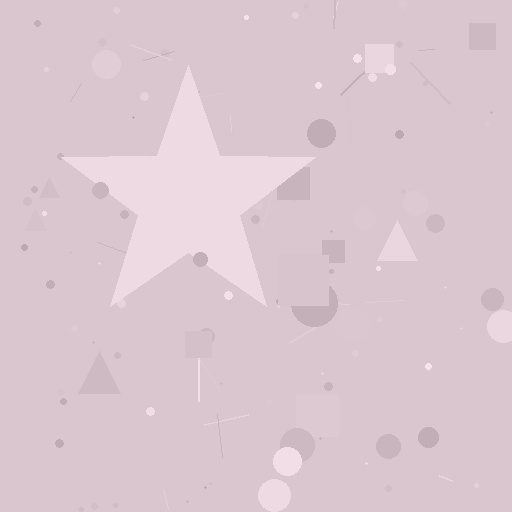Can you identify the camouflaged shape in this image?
The camouflaged shape is a star.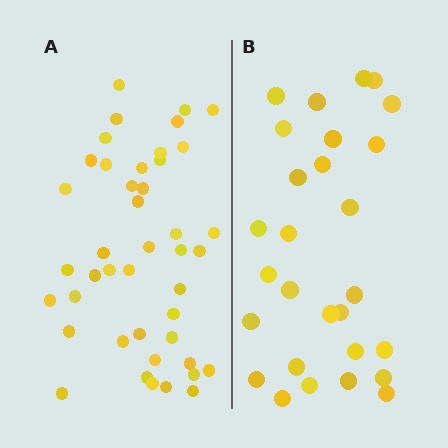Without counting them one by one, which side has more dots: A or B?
Region A (the left region) has more dots.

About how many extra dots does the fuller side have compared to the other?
Region A has approximately 15 more dots than region B.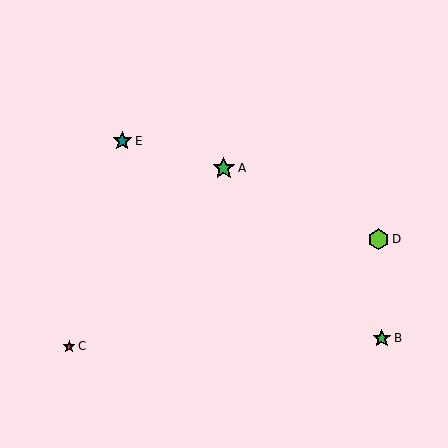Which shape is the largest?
The green star (labeled A) is the largest.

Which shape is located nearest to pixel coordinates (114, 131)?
The teal star (labeled E) at (122, 141) is nearest to that location.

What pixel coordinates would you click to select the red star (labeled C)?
Click at (69, 346) to select the red star C.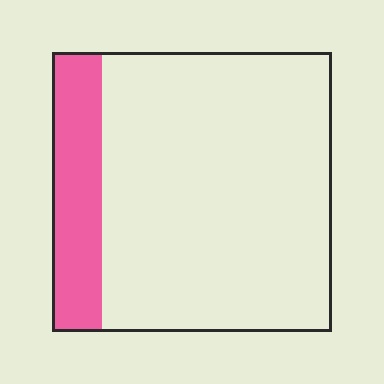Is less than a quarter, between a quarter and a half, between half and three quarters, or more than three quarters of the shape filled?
Less than a quarter.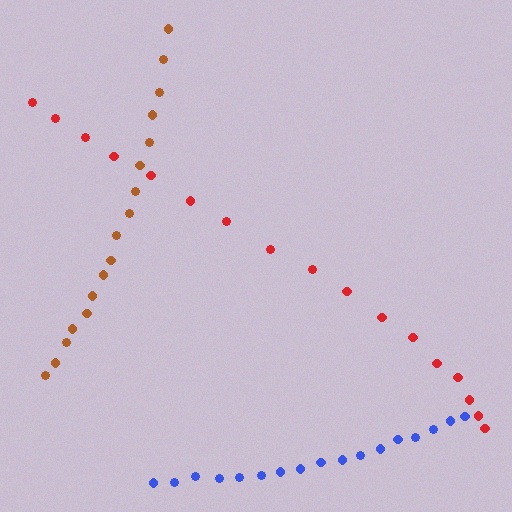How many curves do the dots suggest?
There are 3 distinct paths.